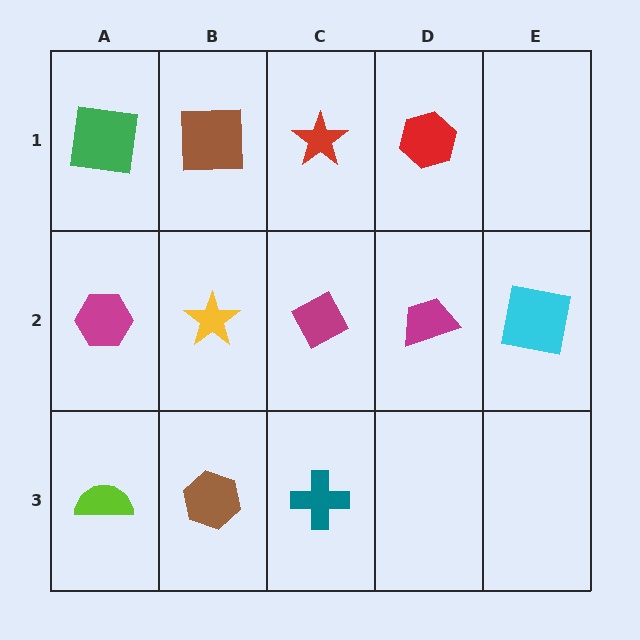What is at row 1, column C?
A red star.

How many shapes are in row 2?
5 shapes.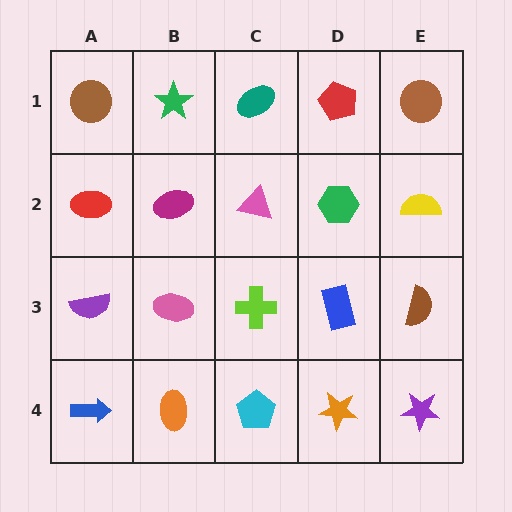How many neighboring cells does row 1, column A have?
2.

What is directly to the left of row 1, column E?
A red pentagon.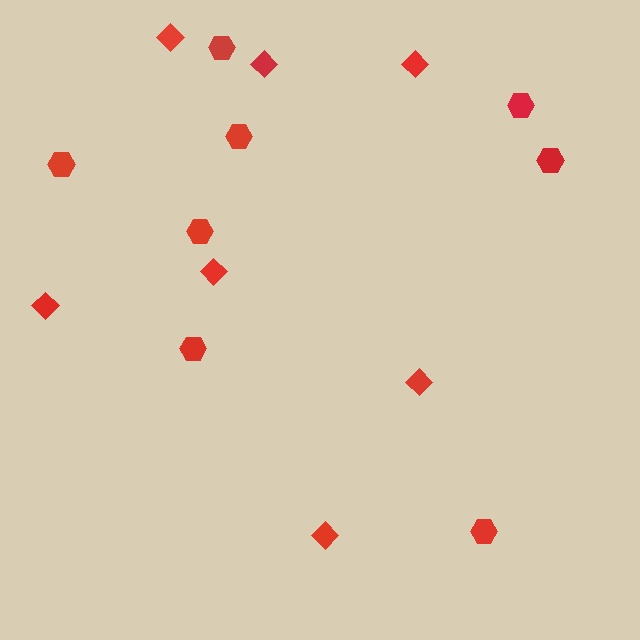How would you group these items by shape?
There are 2 groups: one group of diamonds (7) and one group of hexagons (8).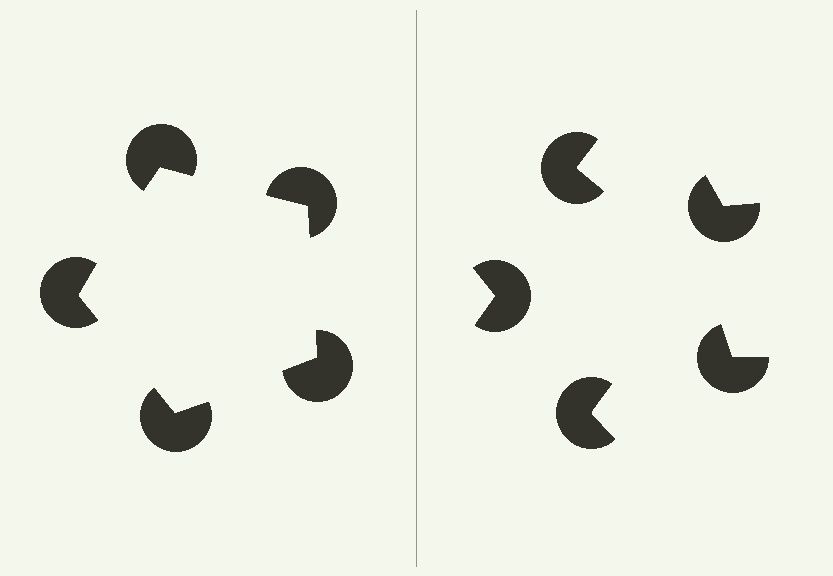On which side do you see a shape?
An illusory pentagon appears on the left side. On the right side the wedge cuts are rotated, so no coherent shape forms.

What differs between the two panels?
The pac-man discs are positioned identically on both sides; only the wedge orientations differ. On the left they align to a pentagon; on the right they are misaligned.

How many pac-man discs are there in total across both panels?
10 — 5 on each side.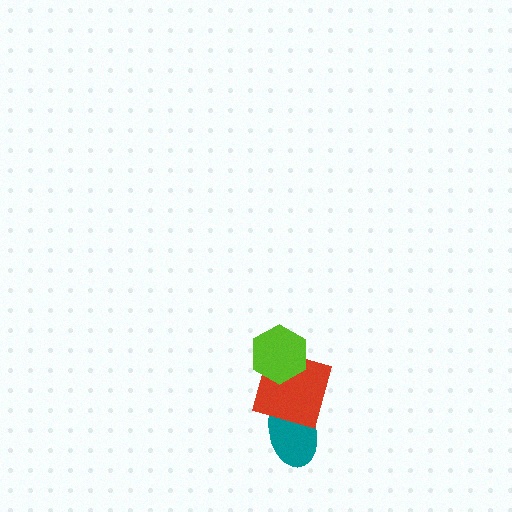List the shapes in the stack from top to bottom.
From top to bottom: the lime hexagon, the red square, the teal ellipse.